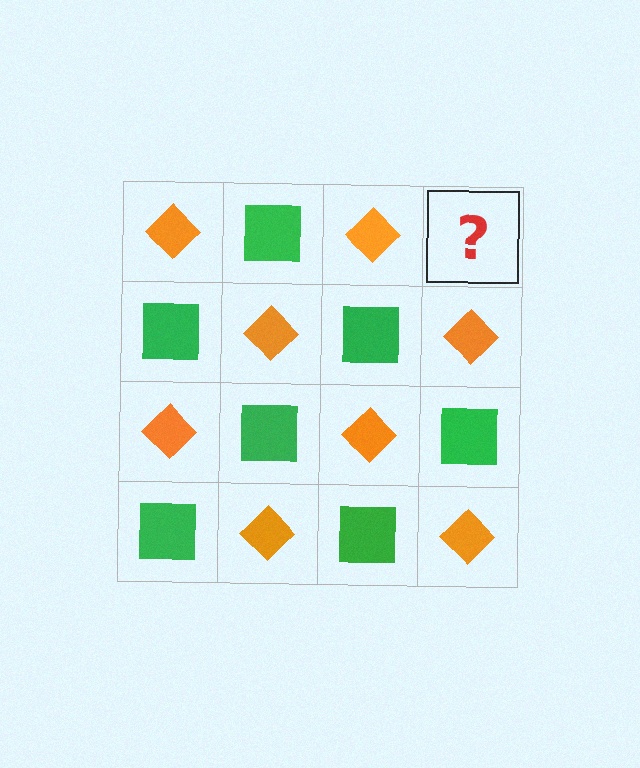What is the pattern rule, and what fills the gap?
The rule is that it alternates orange diamond and green square in a checkerboard pattern. The gap should be filled with a green square.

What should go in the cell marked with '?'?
The missing cell should contain a green square.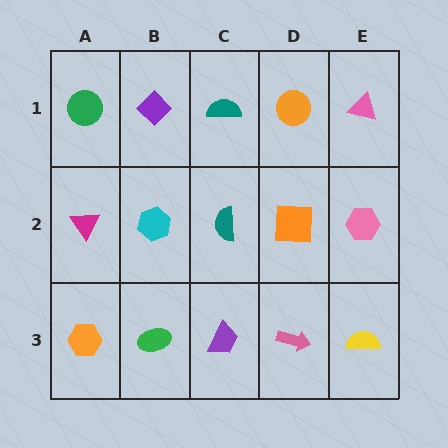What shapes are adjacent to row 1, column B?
A cyan hexagon (row 2, column B), a green circle (row 1, column A), a teal semicircle (row 1, column C).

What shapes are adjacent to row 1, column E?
A pink hexagon (row 2, column E), an orange circle (row 1, column D).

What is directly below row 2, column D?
A pink arrow.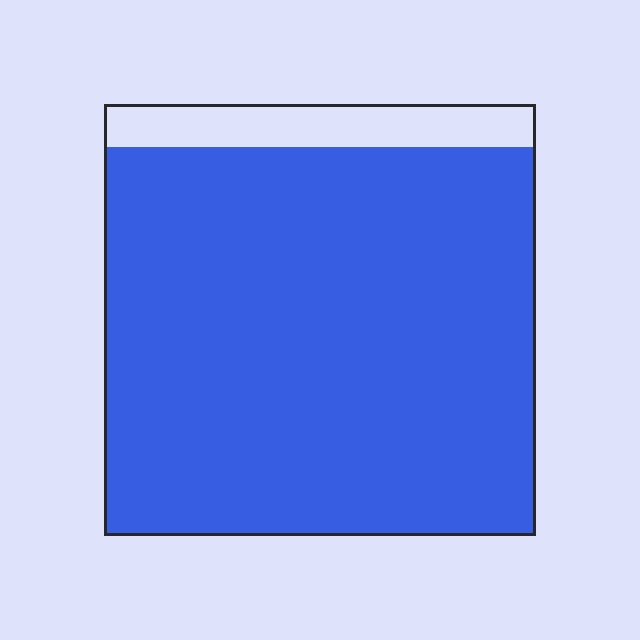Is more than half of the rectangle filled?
Yes.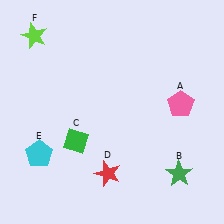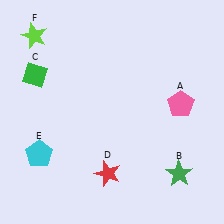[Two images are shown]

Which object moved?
The green diamond (C) moved up.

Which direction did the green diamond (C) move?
The green diamond (C) moved up.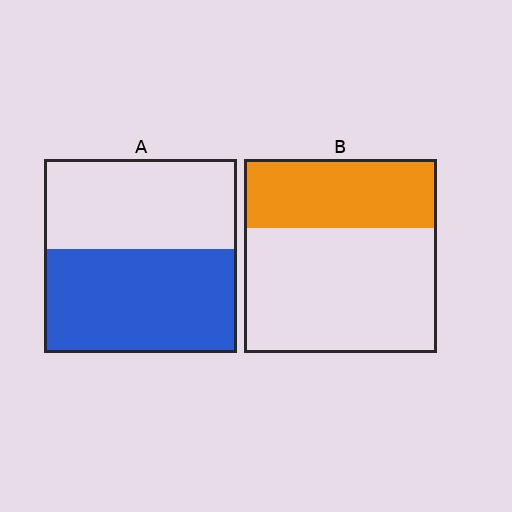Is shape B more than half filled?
No.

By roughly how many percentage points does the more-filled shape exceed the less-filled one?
By roughly 20 percentage points (A over B).